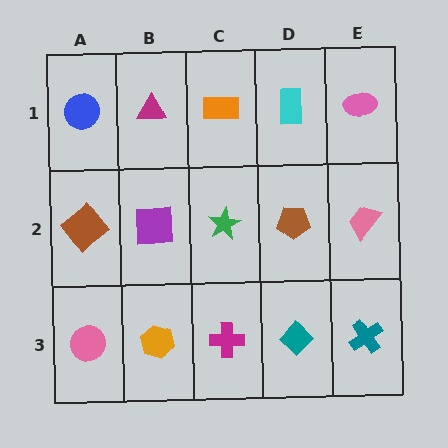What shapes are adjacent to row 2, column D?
A cyan rectangle (row 1, column D), a teal diamond (row 3, column D), a green star (row 2, column C), a pink trapezoid (row 2, column E).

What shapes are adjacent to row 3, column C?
A green star (row 2, column C), an orange hexagon (row 3, column B), a teal diamond (row 3, column D).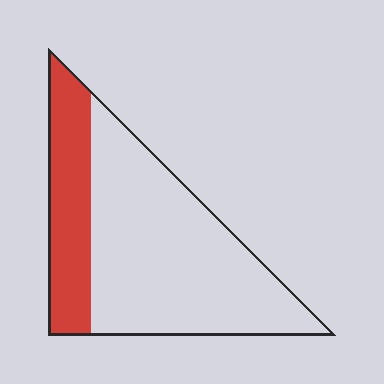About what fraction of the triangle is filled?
About one quarter (1/4).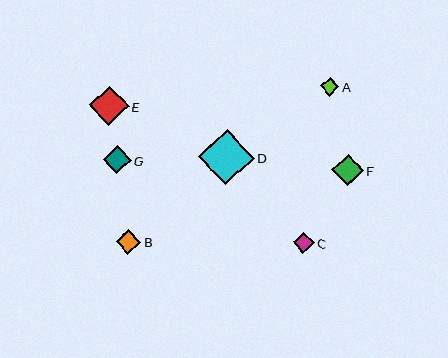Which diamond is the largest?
Diamond D is the largest with a size of approximately 56 pixels.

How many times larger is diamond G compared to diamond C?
Diamond G is approximately 1.3 times the size of diamond C.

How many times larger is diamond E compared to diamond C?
Diamond E is approximately 1.9 times the size of diamond C.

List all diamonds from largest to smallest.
From largest to smallest: D, E, F, G, B, C, A.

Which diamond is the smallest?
Diamond A is the smallest with a size of approximately 19 pixels.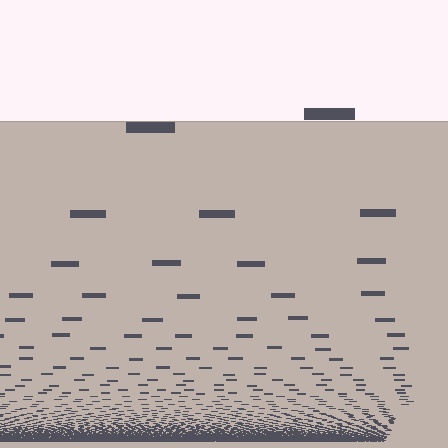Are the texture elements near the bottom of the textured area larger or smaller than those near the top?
Smaller. The gradient is inverted — elements near the bottom are smaller and denser.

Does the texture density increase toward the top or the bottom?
Density increases toward the bottom.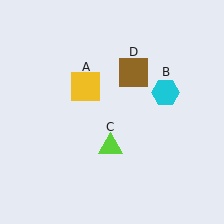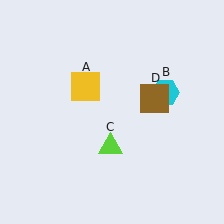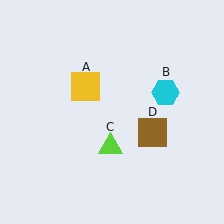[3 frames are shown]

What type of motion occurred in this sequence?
The brown square (object D) rotated clockwise around the center of the scene.